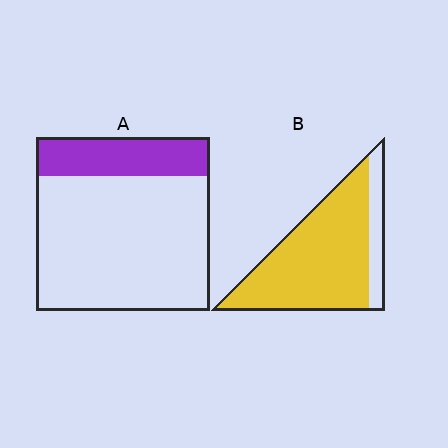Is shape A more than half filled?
No.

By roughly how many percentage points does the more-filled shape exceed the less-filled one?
By roughly 60 percentage points (B over A).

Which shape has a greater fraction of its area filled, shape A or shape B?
Shape B.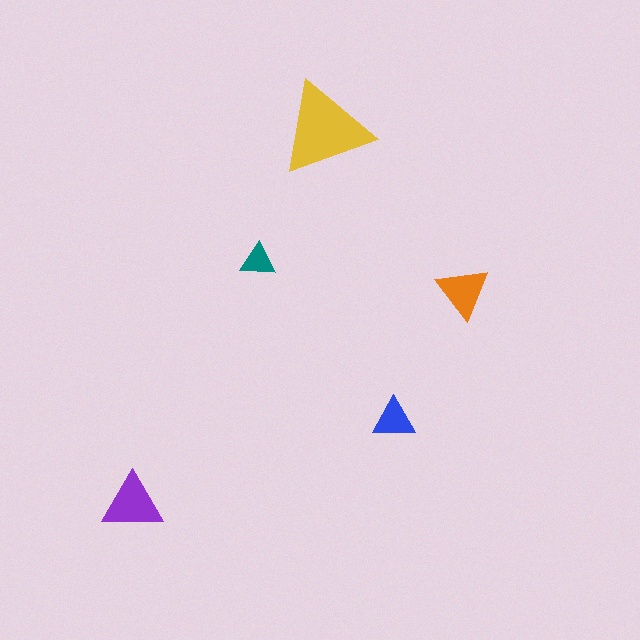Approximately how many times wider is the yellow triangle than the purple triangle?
About 1.5 times wider.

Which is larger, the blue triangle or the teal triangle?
The blue one.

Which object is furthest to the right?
The orange triangle is rightmost.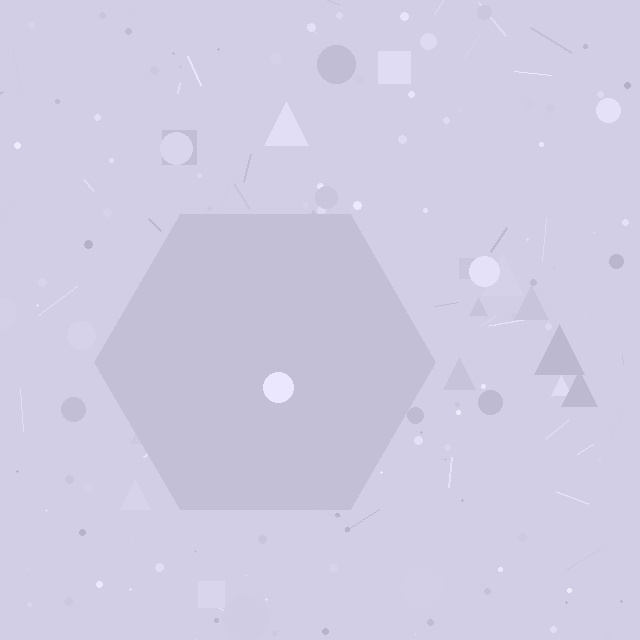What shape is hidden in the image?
A hexagon is hidden in the image.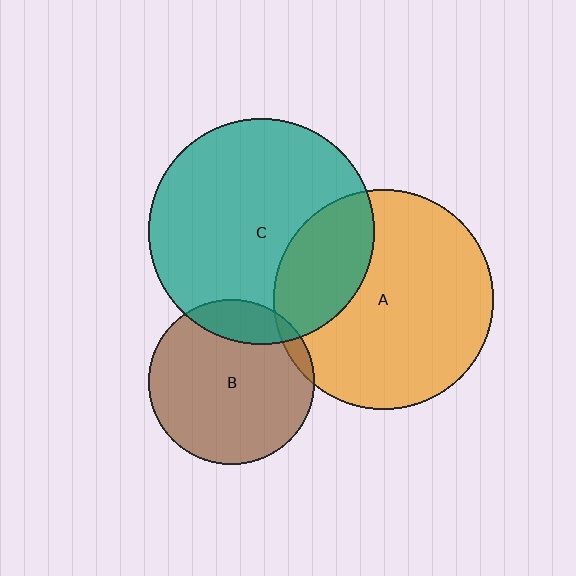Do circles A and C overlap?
Yes.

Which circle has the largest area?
Circle C (teal).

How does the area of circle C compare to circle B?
Approximately 1.9 times.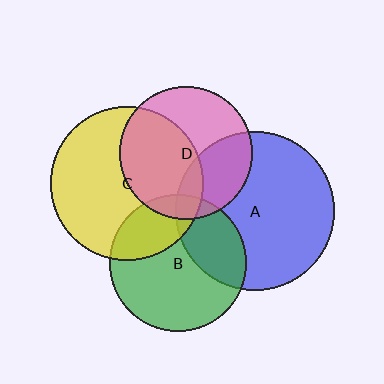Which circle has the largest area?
Circle A (blue).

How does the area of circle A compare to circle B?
Approximately 1.3 times.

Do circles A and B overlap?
Yes.